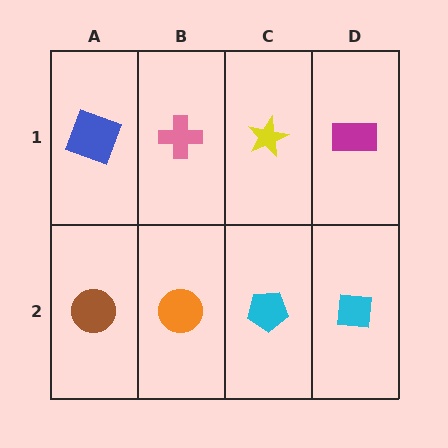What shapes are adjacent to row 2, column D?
A magenta rectangle (row 1, column D), a cyan pentagon (row 2, column C).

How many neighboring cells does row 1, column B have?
3.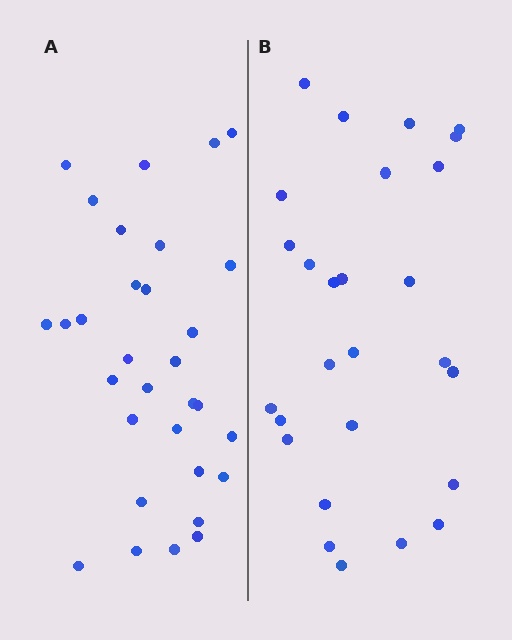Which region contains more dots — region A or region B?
Region A (the left region) has more dots.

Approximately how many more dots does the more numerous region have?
Region A has about 4 more dots than region B.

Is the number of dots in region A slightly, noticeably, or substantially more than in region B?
Region A has only slightly more — the two regions are fairly close. The ratio is roughly 1.1 to 1.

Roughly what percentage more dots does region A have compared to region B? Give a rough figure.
About 15% more.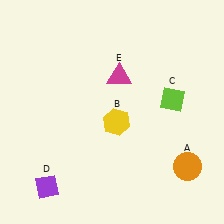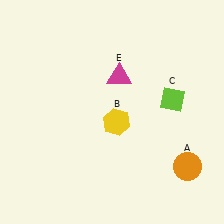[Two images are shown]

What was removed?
The purple diamond (D) was removed in Image 2.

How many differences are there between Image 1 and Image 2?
There is 1 difference between the two images.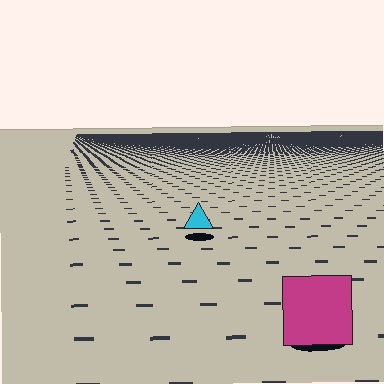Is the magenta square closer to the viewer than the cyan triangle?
Yes. The magenta square is closer — you can tell from the texture gradient: the ground texture is coarser near it.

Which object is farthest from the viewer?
The cyan triangle is farthest from the viewer. It appears smaller and the ground texture around it is denser.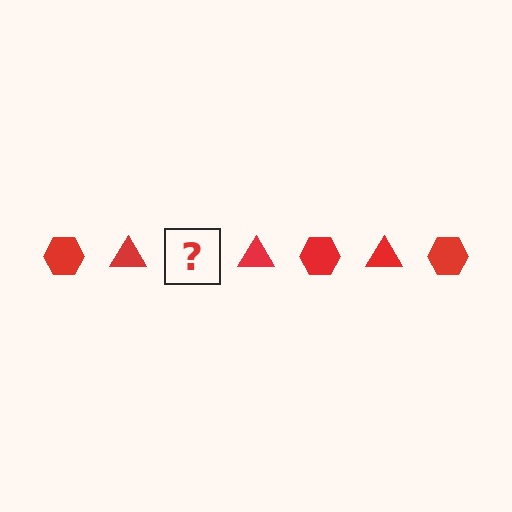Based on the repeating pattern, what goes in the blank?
The blank should be a red hexagon.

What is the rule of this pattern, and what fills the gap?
The rule is that the pattern cycles through hexagon, triangle shapes in red. The gap should be filled with a red hexagon.